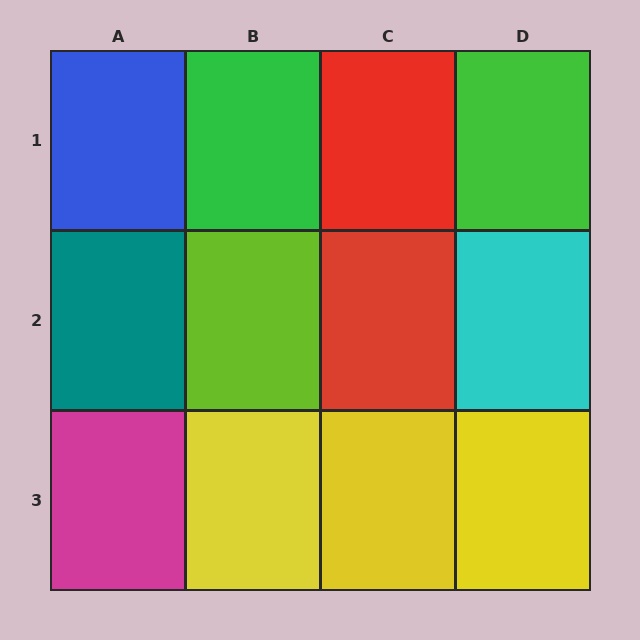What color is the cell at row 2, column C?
Red.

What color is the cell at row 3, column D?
Yellow.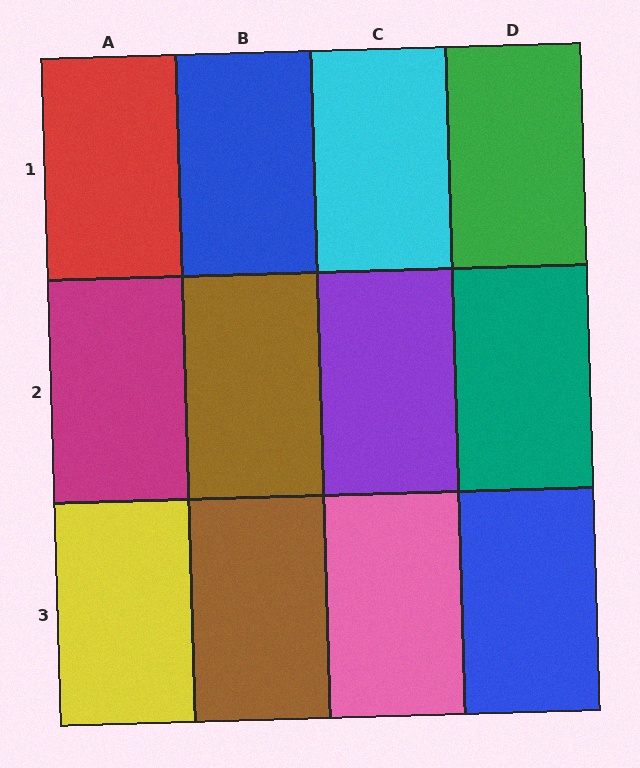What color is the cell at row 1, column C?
Cyan.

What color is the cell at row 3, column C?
Pink.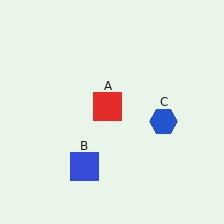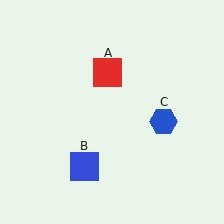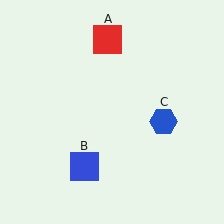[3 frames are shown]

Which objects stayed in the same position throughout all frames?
Blue square (object B) and blue hexagon (object C) remained stationary.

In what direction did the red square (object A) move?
The red square (object A) moved up.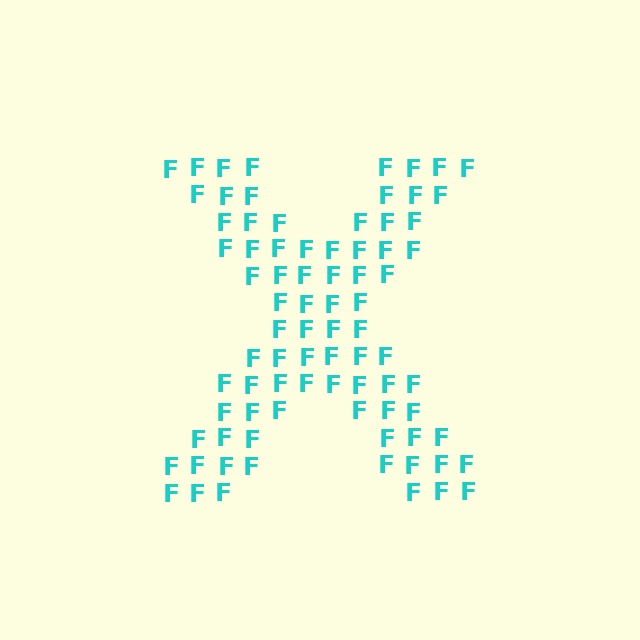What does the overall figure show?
The overall figure shows the letter X.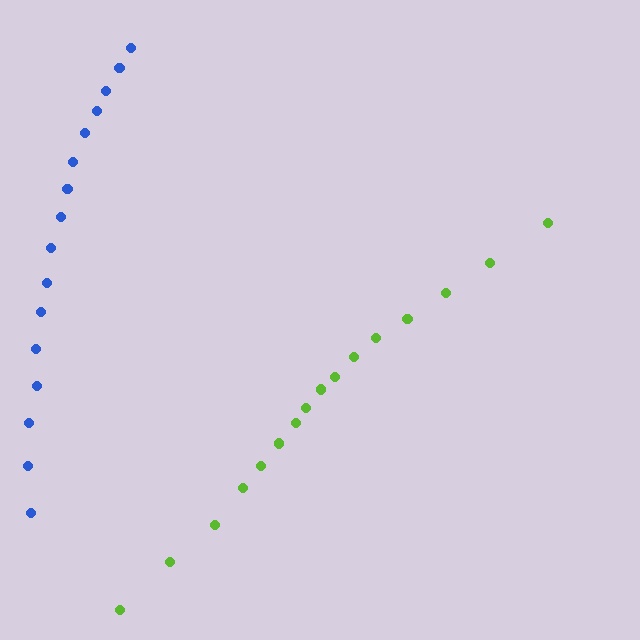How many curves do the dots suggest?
There are 2 distinct paths.